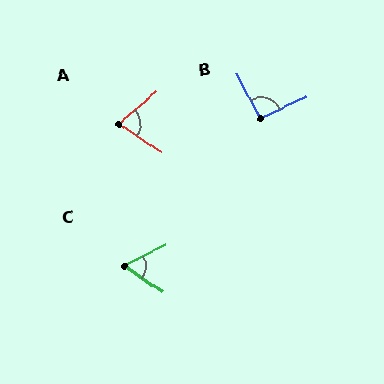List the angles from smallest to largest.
C (61°), A (74°), B (93°).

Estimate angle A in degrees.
Approximately 74 degrees.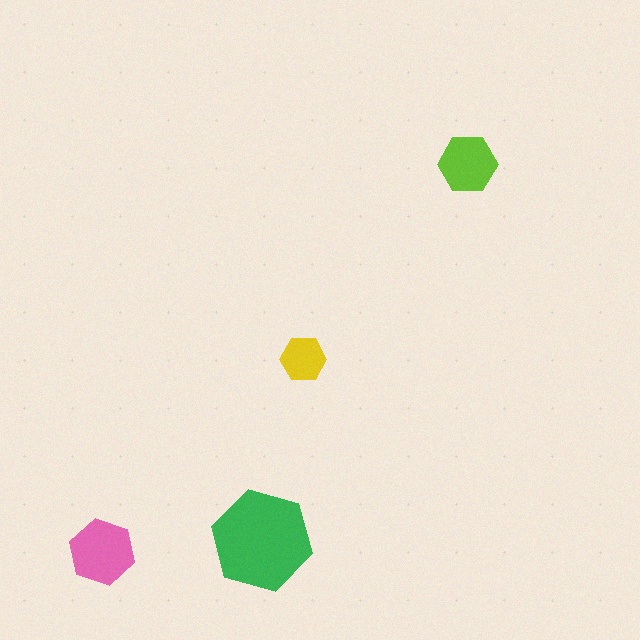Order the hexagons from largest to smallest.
the green one, the pink one, the lime one, the yellow one.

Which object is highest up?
The lime hexagon is topmost.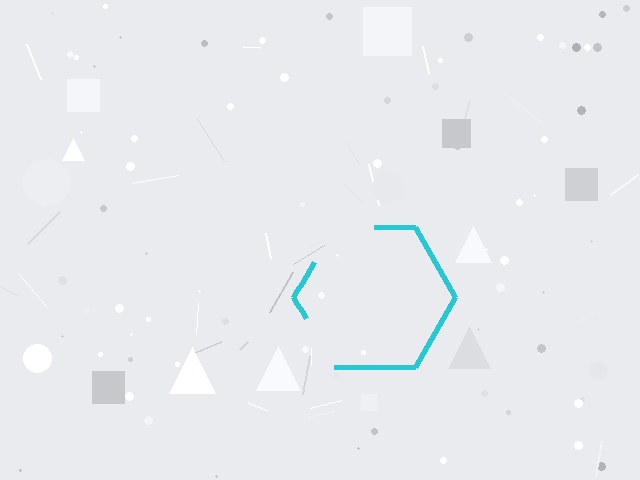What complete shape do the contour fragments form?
The contour fragments form a hexagon.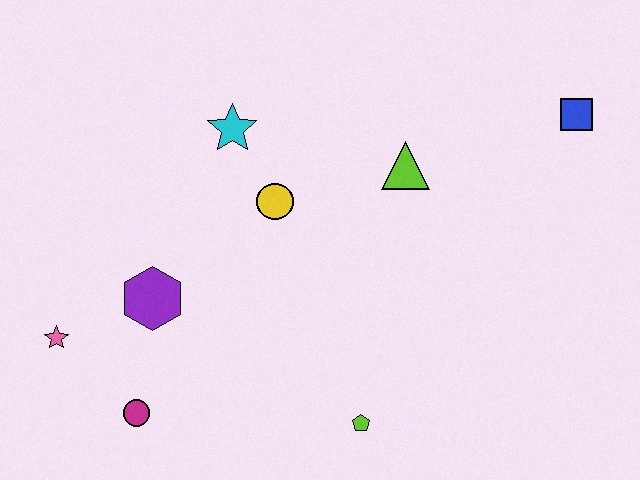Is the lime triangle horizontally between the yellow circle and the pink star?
No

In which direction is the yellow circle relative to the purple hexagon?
The yellow circle is to the right of the purple hexagon.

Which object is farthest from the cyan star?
The blue square is farthest from the cyan star.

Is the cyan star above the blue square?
No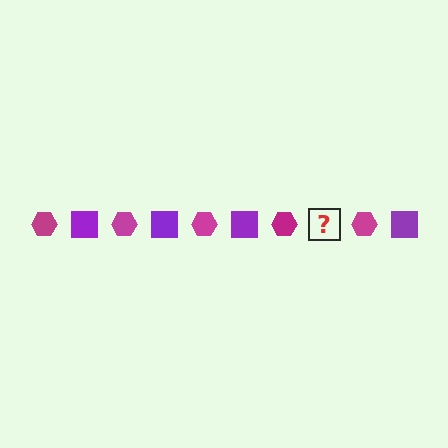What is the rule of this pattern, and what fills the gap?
The rule is that the pattern alternates between magenta hexagon and purple square. The gap should be filled with a purple square.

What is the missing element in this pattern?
The missing element is a purple square.